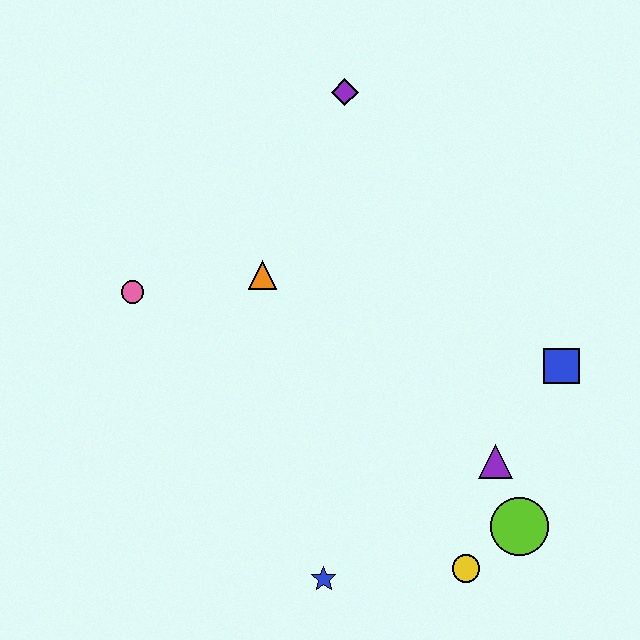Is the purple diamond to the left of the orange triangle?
No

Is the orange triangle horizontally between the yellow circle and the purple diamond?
No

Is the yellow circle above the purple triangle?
No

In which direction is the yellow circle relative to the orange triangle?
The yellow circle is below the orange triangle.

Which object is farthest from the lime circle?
The purple diamond is farthest from the lime circle.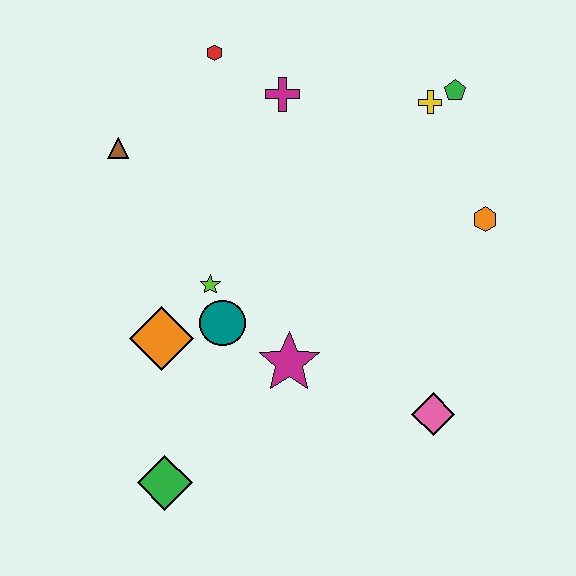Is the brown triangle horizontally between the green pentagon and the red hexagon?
No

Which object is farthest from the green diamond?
The green pentagon is farthest from the green diamond.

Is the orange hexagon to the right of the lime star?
Yes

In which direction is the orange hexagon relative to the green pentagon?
The orange hexagon is below the green pentagon.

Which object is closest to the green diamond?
The orange diamond is closest to the green diamond.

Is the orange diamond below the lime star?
Yes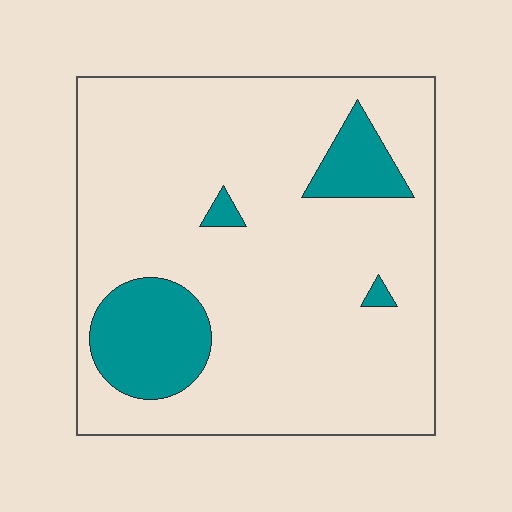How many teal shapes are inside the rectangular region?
4.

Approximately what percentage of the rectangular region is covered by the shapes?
Approximately 15%.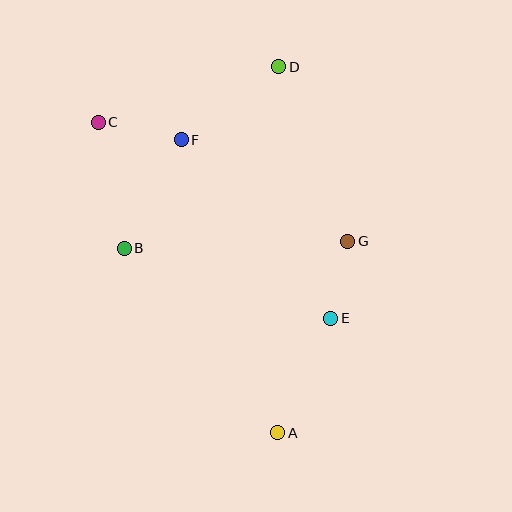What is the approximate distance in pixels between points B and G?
The distance between B and G is approximately 224 pixels.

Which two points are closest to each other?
Points E and G are closest to each other.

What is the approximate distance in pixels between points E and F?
The distance between E and F is approximately 233 pixels.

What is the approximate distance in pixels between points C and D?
The distance between C and D is approximately 189 pixels.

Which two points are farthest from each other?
Points A and D are farthest from each other.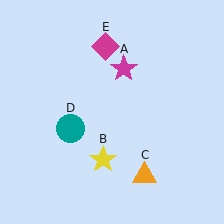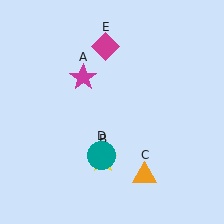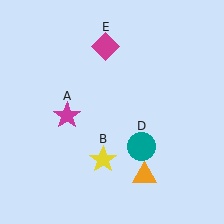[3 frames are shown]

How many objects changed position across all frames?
2 objects changed position: magenta star (object A), teal circle (object D).